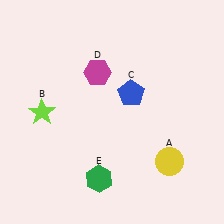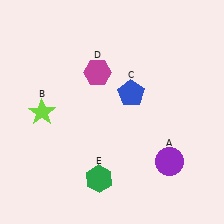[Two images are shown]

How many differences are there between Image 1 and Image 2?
There is 1 difference between the two images.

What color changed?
The circle (A) changed from yellow in Image 1 to purple in Image 2.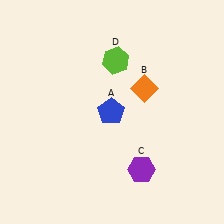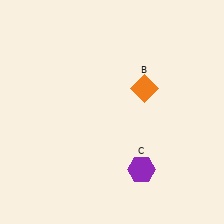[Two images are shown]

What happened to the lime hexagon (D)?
The lime hexagon (D) was removed in Image 2. It was in the top-right area of Image 1.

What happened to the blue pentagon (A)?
The blue pentagon (A) was removed in Image 2. It was in the top-left area of Image 1.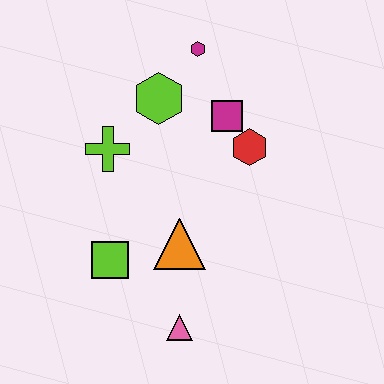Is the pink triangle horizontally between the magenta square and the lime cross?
Yes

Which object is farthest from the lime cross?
The pink triangle is farthest from the lime cross.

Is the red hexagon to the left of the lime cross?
No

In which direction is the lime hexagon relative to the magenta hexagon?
The lime hexagon is below the magenta hexagon.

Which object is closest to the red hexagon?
The magenta square is closest to the red hexagon.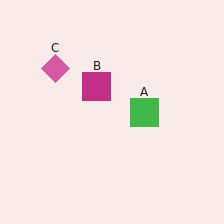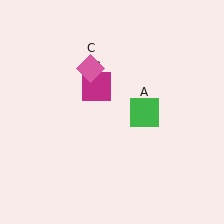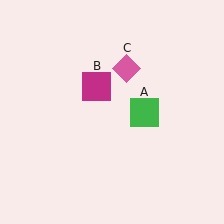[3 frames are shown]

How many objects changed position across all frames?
1 object changed position: pink diamond (object C).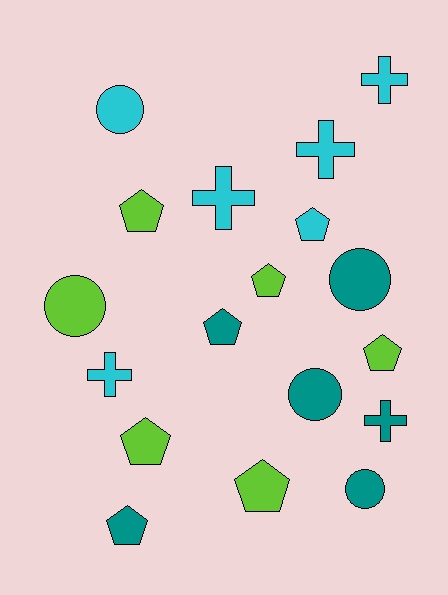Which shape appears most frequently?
Pentagon, with 8 objects.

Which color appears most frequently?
Lime, with 6 objects.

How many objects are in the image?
There are 18 objects.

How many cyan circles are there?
There is 1 cyan circle.